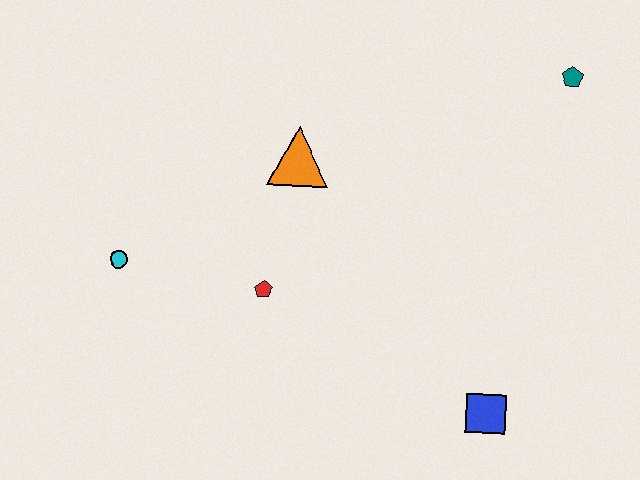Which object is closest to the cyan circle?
The red pentagon is closest to the cyan circle.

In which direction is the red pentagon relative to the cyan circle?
The red pentagon is to the right of the cyan circle.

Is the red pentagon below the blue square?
No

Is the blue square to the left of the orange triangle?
No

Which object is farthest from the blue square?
The cyan circle is farthest from the blue square.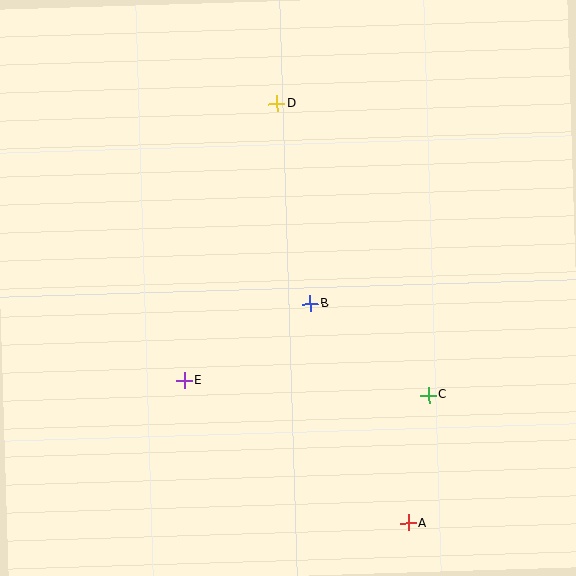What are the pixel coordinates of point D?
Point D is at (277, 103).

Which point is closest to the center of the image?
Point B at (310, 303) is closest to the center.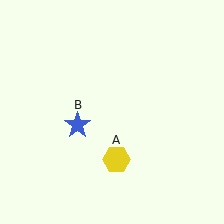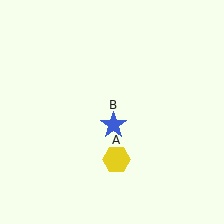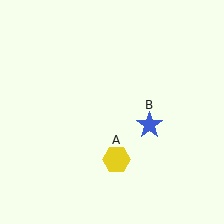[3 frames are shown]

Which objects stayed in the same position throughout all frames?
Yellow hexagon (object A) remained stationary.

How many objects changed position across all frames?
1 object changed position: blue star (object B).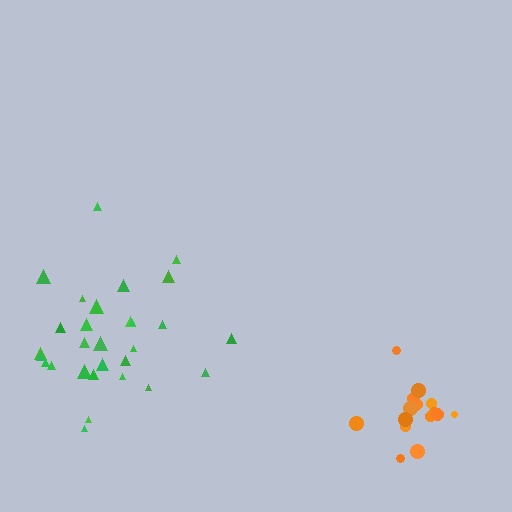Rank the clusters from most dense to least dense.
orange, green.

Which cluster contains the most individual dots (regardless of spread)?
Green (30).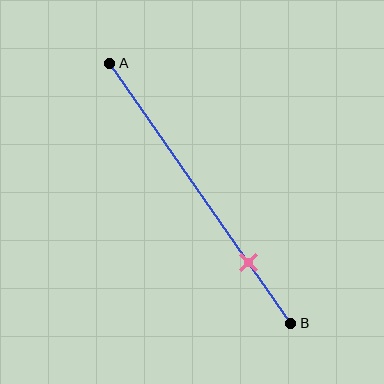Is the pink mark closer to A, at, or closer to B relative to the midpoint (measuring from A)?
The pink mark is closer to point B than the midpoint of segment AB.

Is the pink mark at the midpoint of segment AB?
No, the mark is at about 75% from A, not at the 50% midpoint.